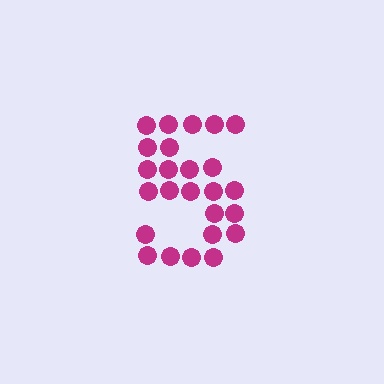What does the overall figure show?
The overall figure shows the digit 5.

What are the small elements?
The small elements are circles.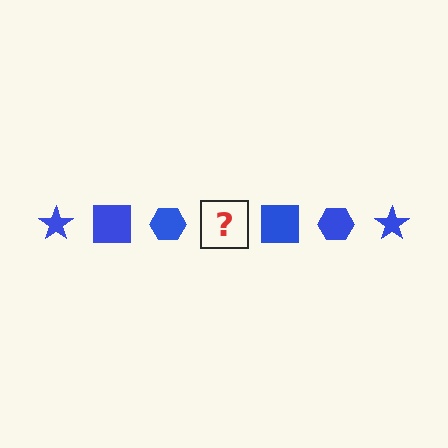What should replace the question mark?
The question mark should be replaced with a blue star.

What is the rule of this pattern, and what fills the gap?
The rule is that the pattern cycles through star, square, hexagon shapes in blue. The gap should be filled with a blue star.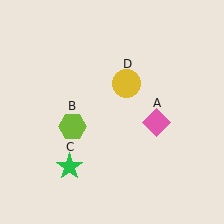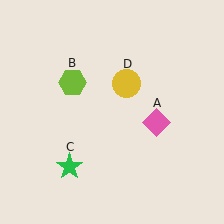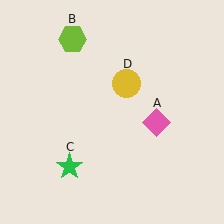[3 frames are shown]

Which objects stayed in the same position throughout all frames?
Pink diamond (object A) and green star (object C) and yellow circle (object D) remained stationary.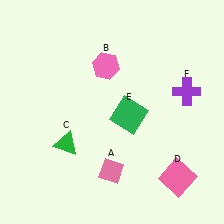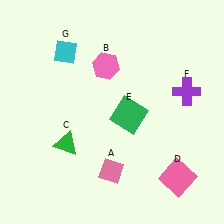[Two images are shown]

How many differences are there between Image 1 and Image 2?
There is 1 difference between the two images.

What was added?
A cyan diamond (G) was added in Image 2.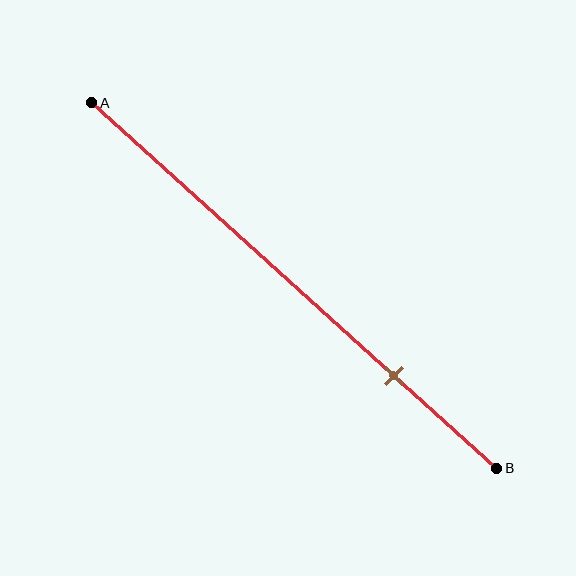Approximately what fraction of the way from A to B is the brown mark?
The brown mark is approximately 75% of the way from A to B.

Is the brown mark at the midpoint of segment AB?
No, the mark is at about 75% from A, not at the 50% midpoint.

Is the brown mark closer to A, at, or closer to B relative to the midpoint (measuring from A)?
The brown mark is closer to point B than the midpoint of segment AB.